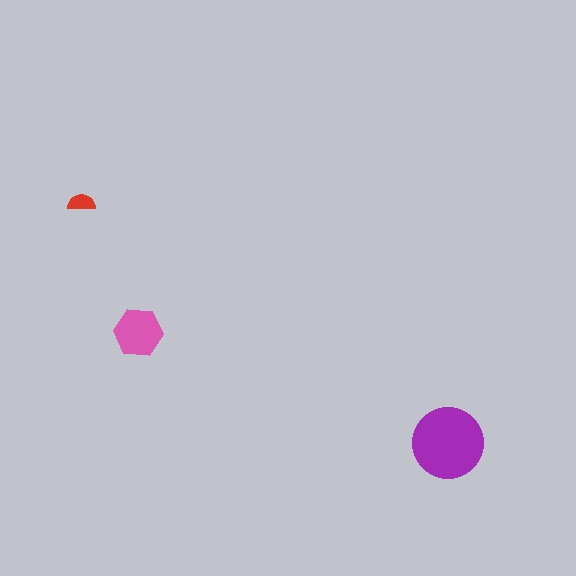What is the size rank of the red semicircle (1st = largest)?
3rd.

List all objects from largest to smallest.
The purple circle, the pink hexagon, the red semicircle.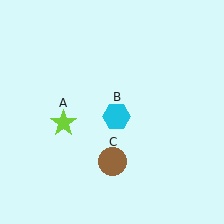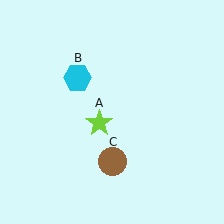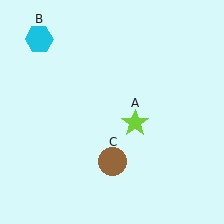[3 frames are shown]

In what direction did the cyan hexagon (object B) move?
The cyan hexagon (object B) moved up and to the left.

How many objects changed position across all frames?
2 objects changed position: lime star (object A), cyan hexagon (object B).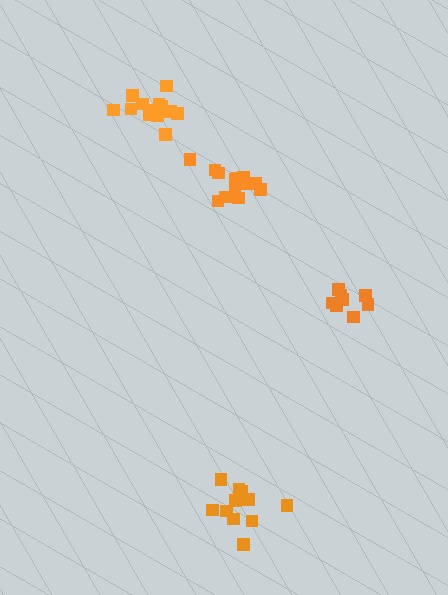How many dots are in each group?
Group 1: 14 dots, Group 2: 13 dots, Group 3: 12 dots, Group 4: 8 dots (47 total).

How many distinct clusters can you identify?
There are 4 distinct clusters.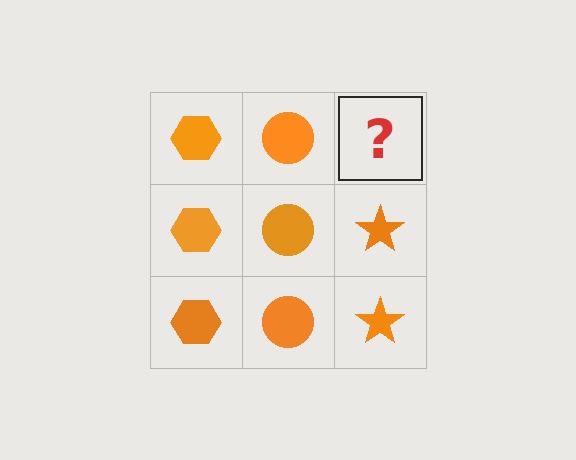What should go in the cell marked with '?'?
The missing cell should contain an orange star.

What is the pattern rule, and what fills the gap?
The rule is that each column has a consistent shape. The gap should be filled with an orange star.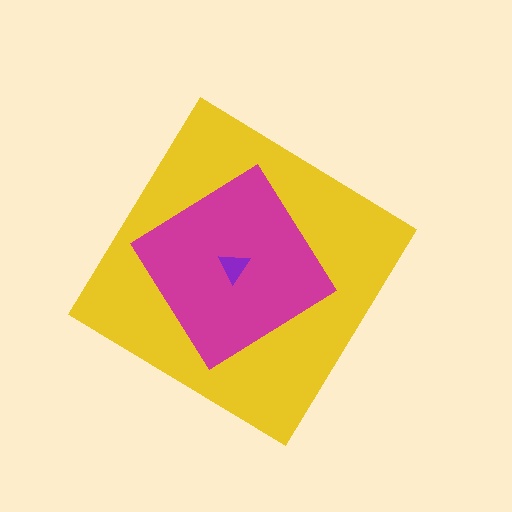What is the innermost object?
The purple triangle.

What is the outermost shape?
The yellow diamond.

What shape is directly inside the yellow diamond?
The magenta diamond.